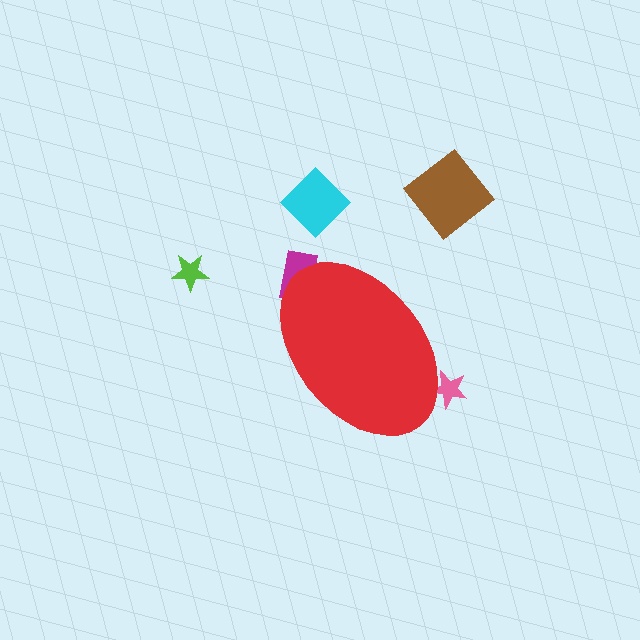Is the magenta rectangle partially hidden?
Yes, the magenta rectangle is partially hidden behind the red ellipse.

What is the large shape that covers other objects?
A red ellipse.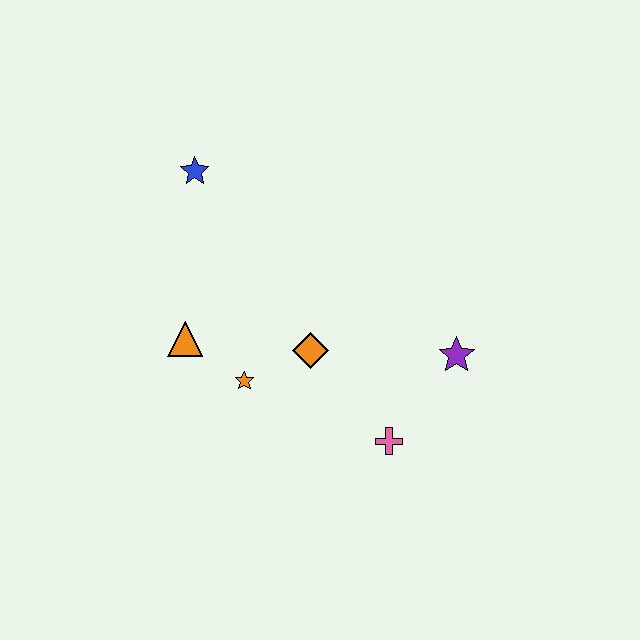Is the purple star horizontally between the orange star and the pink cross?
No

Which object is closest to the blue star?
The orange triangle is closest to the blue star.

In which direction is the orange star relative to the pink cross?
The orange star is to the left of the pink cross.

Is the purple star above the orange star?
Yes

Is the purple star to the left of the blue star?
No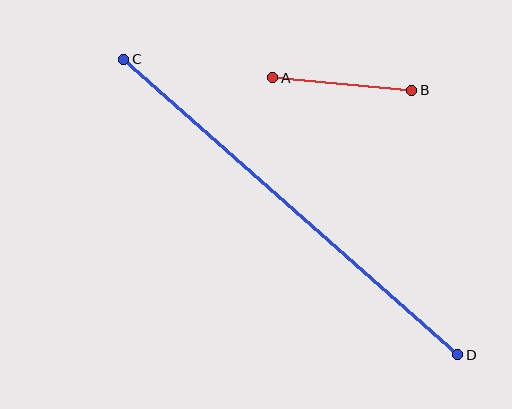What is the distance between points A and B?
The distance is approximately 140 pixels.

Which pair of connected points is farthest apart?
Points C and D are farthest apart.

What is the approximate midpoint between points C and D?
The midpoint is at approximately (291, 207) pixels.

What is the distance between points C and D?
The distance is approximately 446 pixels.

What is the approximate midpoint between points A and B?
The midpoint is at approximately (342, 84) pixels.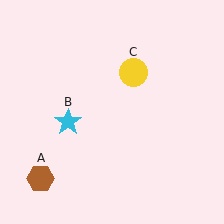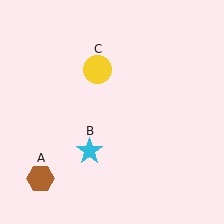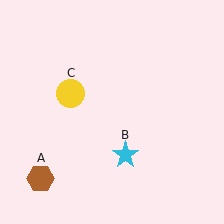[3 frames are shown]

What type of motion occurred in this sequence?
The cyan star (object B), yellow circle (object C) rotated counterclockwise around the center of the scene.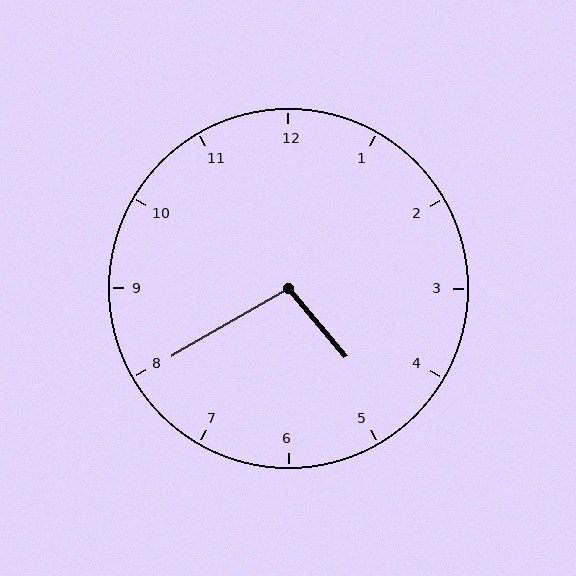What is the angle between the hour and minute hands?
Approximately 100 degrees.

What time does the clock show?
4:40.